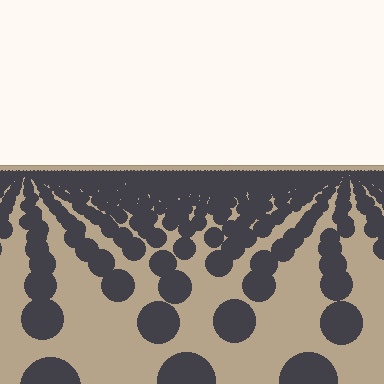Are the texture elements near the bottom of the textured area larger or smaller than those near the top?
Larger. Near the bottom, elements are closer to the viewer and appear at a bigger on-screen size.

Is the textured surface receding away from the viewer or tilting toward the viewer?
The surface is receding away from the viewer. Texture elements get smaller and denser toward the top.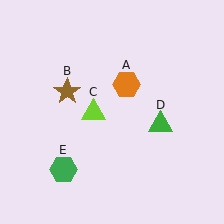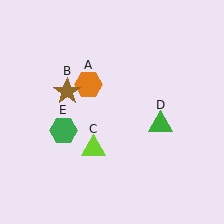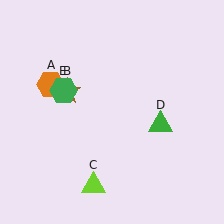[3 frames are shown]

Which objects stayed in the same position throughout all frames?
Brown star (object B) and green triangle (object D) remained stationary.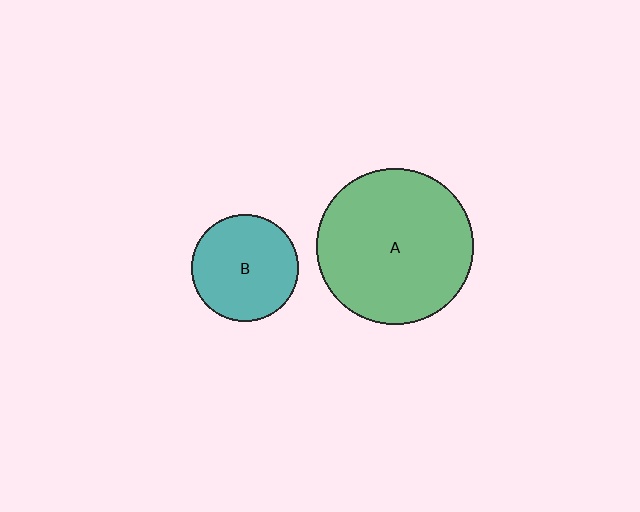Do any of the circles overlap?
No, none of the circles overlap.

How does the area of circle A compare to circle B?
Approximately 2.2 times.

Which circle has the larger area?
Circle A (green).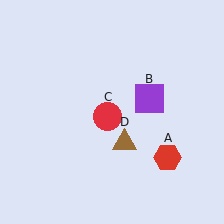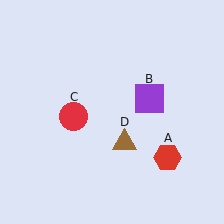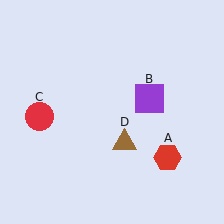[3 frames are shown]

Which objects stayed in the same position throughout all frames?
Red hexagon (object A) and purple square (object B) and brown triangle (object D) remained stationary.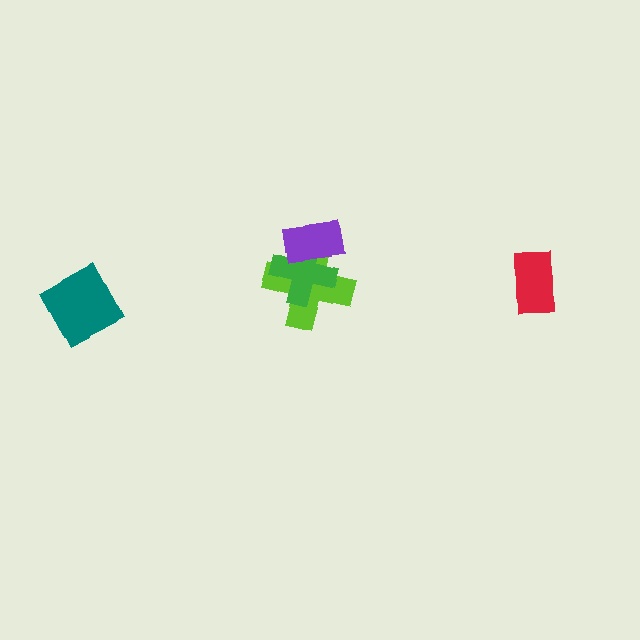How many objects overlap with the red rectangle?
0 objects overlap with the red rectangle.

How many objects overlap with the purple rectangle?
2 objects overlap with the purple rectangle.